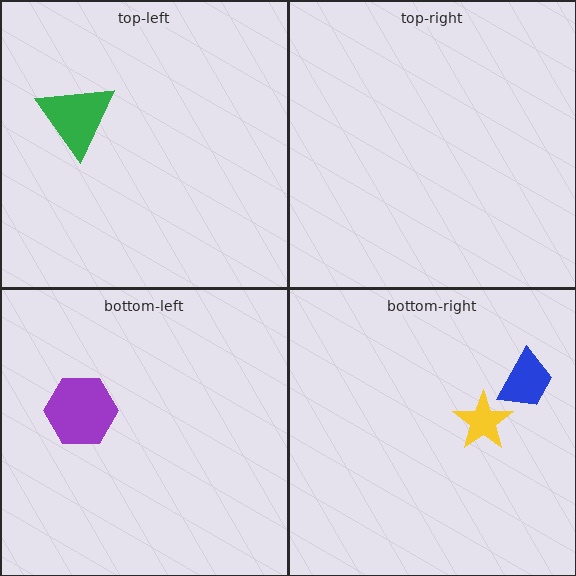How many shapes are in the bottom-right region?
2.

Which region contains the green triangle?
The top-left region.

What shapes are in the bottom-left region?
The purple hexagon.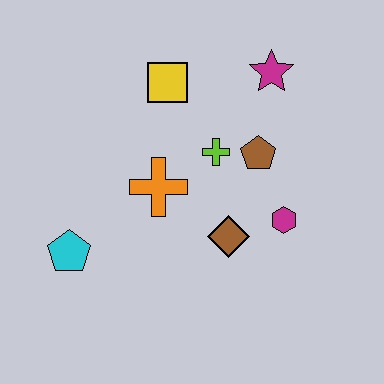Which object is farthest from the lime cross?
The cyan pentagon is farthest from the lime cross.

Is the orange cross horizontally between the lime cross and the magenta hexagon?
No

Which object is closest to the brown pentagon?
The lime cross is closest to the brown pentagon.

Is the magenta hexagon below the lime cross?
Yes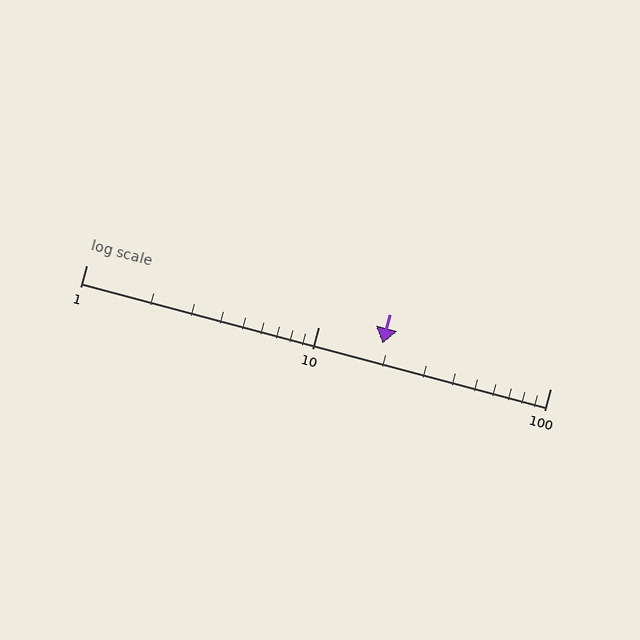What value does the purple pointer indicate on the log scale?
The pointer indicates approximately 19.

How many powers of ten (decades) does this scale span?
The scale spans 2 decades, from 1 to 100.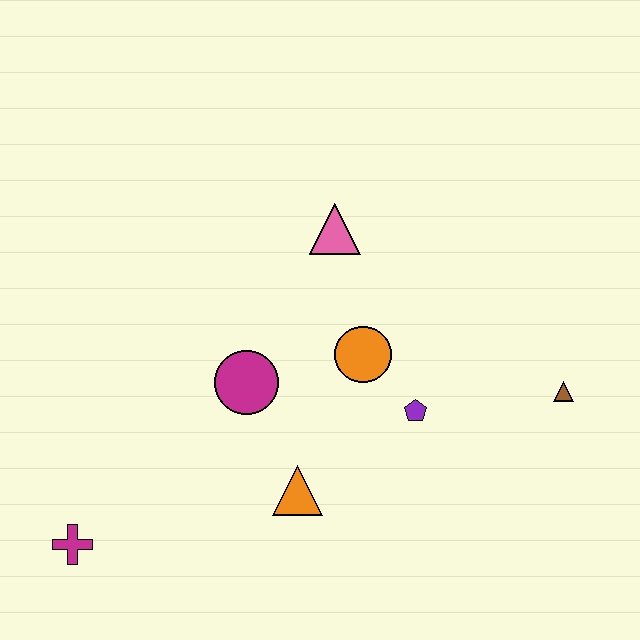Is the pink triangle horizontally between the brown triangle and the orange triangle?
Yes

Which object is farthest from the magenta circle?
The brown triangle is farthest from the magenta circle.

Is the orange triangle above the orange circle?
No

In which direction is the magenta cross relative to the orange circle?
The magenta cross is to the left of the orange circle.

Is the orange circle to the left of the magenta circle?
No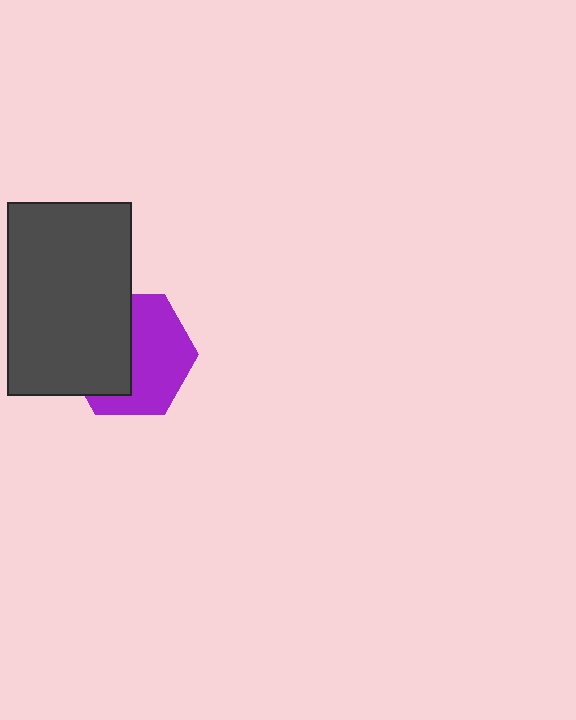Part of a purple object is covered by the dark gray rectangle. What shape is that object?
It is a hexagon.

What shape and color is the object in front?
The object in front is a dark gray rectangle.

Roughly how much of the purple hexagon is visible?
About half of it is visible (roughly 55%).